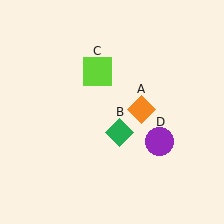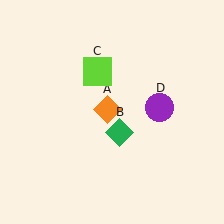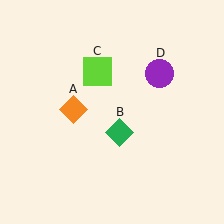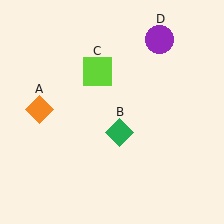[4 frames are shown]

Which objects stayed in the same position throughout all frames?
Green diamond (object B) and lime square (object C) remained stationary.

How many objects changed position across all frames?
2 objects changed position: orange diamond (object A), purple circle (object D).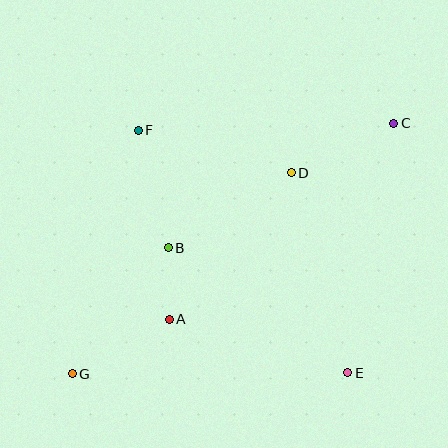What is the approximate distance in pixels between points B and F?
The distance between B and F is approximately 121 pixels.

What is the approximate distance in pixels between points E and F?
The distance between E and F is approximately 320 pixels.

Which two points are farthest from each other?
Points C and G are farthest from each other.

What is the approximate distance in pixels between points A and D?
The distance between A and D is approximately 191 pixels.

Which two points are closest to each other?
Points A and B are closest to each other.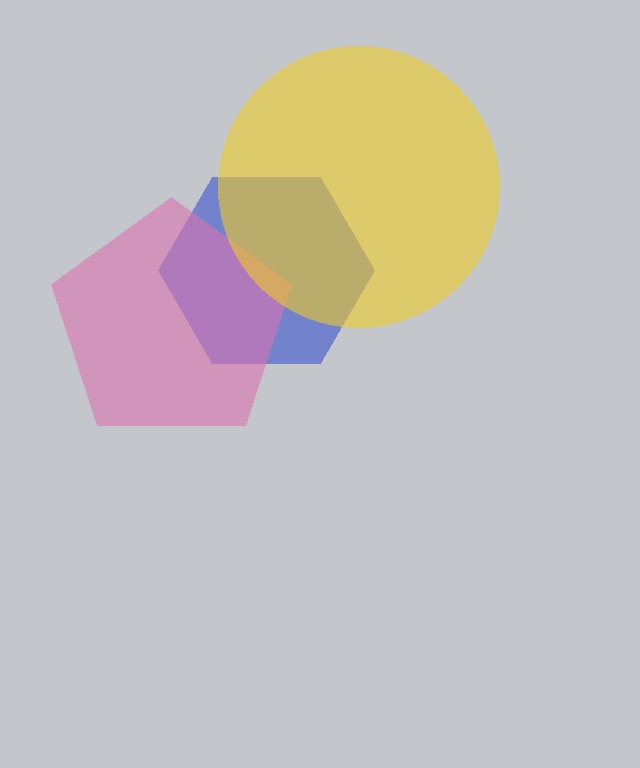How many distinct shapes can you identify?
There are 3 distinct shapes: a blue hexagon, a pink pentagon, a yellow circle.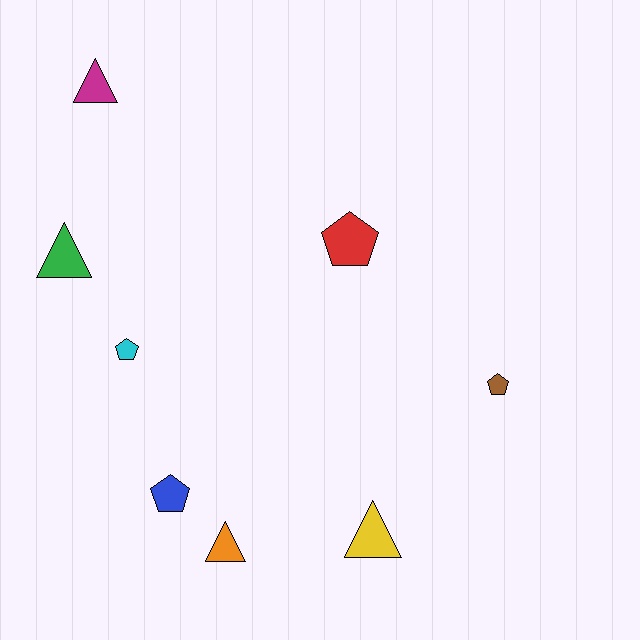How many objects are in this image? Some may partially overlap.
There are 8 objects.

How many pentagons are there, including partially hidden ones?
There are 4 pentagons.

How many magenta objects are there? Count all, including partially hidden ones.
There is 1 magenta object.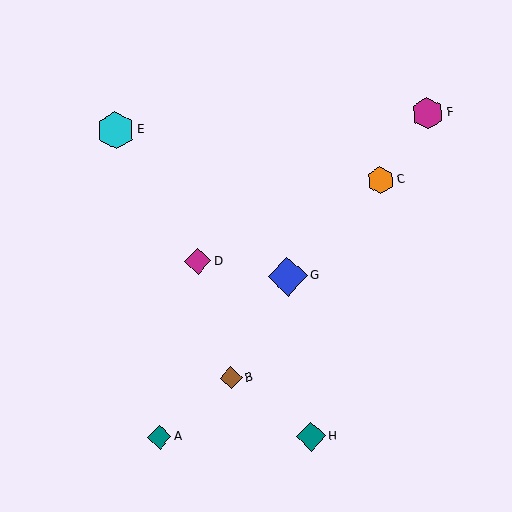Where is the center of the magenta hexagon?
The center of the magenta hexagon is at (428, 113).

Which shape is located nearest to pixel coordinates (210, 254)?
The magenta diamond (labeled D) at (198, 261) is nearest to that location.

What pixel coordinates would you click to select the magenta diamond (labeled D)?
Click at (198, 261) to select the magenta diamond D.